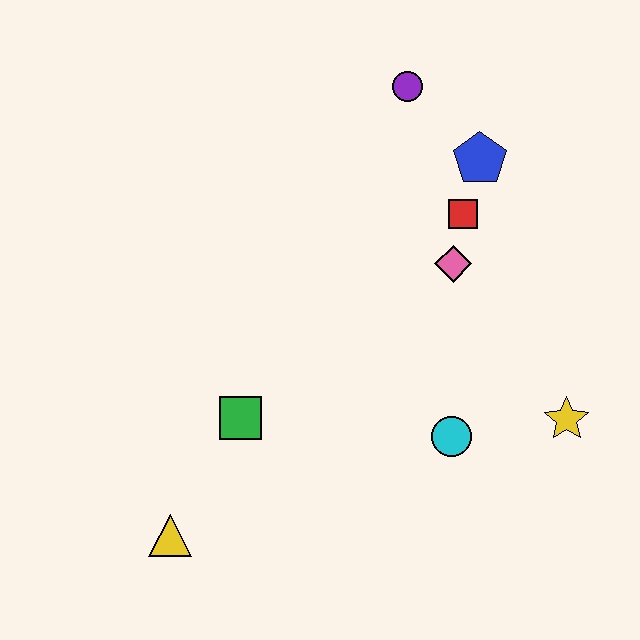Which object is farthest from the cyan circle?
The purple circle is farthest from the cyan circle.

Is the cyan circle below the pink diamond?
Yes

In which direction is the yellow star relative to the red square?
The yellow star is below the red square.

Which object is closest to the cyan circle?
The yellow star is closest to the cyan circle.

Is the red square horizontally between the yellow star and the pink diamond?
Yes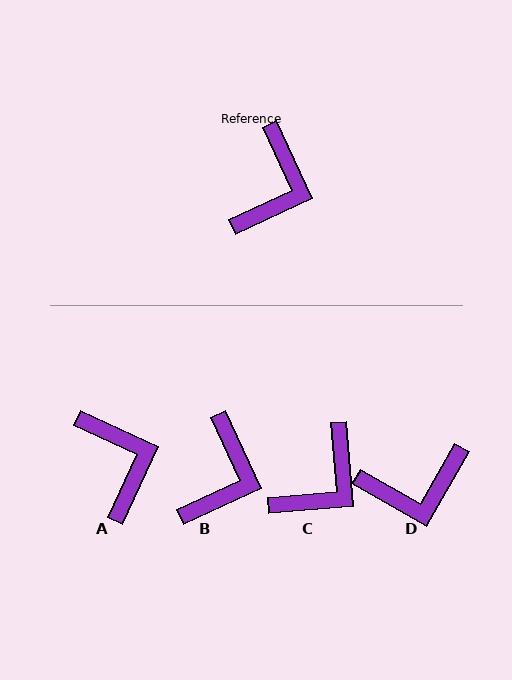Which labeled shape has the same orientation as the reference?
B.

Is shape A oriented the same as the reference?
No, it is off by about 40 degrees.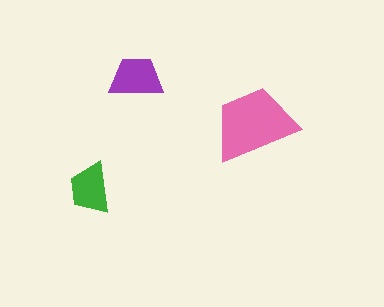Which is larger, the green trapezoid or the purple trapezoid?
The purple one.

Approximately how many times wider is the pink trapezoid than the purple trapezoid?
About 1.5 times wider.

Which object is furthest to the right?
The pink trapezoid is rightmost.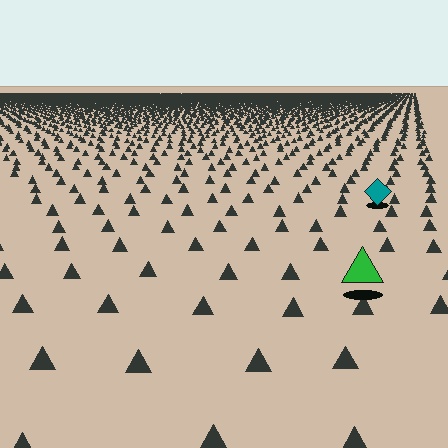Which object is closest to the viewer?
The green triangle is closest. The texture marks near it are larger and more spread out.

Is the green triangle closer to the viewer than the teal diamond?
Yes. The green triangle is closer — you can tell from the texture gradient: the ground texture is coarser near it.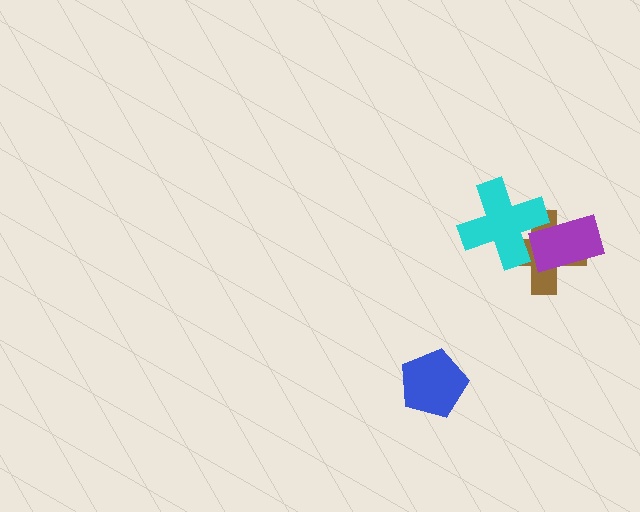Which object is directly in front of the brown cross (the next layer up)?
The cyan cross is directly in front of the brown cross.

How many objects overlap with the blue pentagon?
0 objects overlap with the blue pentagon.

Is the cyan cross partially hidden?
Yes, it is partially covered by another shape.